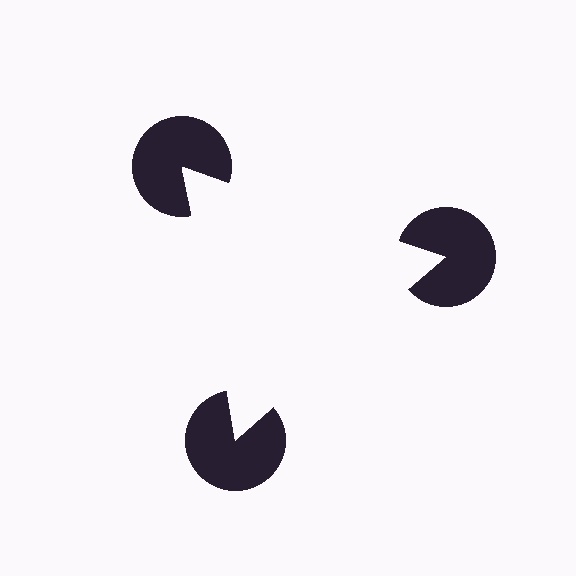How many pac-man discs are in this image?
There are 3 — one at each vertex of the illusory triangle.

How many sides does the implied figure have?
3 sides.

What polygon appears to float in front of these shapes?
An illusory triangle — its edges are inferred from the aligned wedge cuts in the pac-man discs, not physically drawn.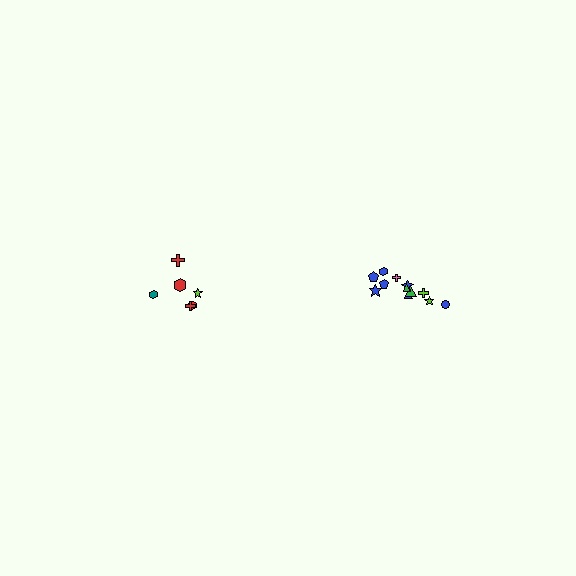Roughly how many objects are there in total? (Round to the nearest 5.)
Roughly 20 objects in total.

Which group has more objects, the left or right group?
The right group.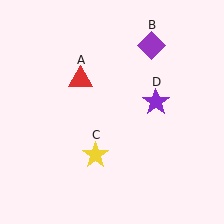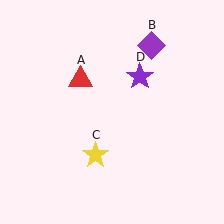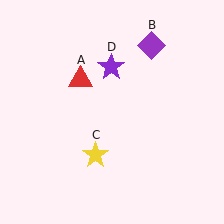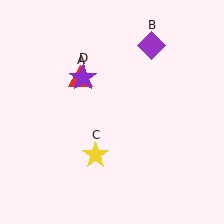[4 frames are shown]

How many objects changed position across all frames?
1 object changed position: purple star (object D).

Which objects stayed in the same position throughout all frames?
Red triangle (object A) and purple diamond (object B) and yellow star (object C) remained stationary.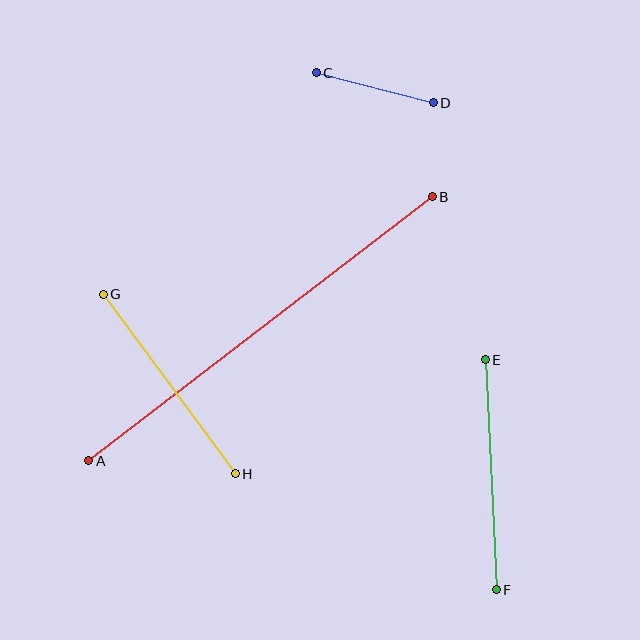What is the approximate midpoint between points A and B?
The midpoint is at approximately (260, 329) pixels.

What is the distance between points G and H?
The distance is approximately 222 pixels.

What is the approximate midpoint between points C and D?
The midpoint is at approximately (375, 88) pixels.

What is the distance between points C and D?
The distance is approximately 121 pixels.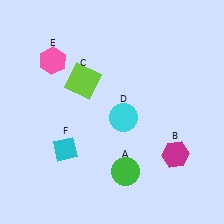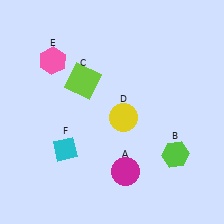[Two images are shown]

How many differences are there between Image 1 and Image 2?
There are 3 differences between the two images.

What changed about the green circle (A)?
In Image 1, A is green. In Image 2, it changed to magenta.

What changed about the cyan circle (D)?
In Image 1, D is cyan. In Image 2, it changed to yellow.